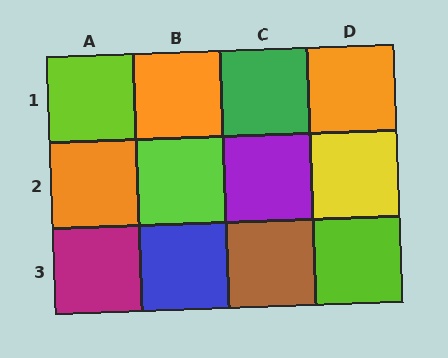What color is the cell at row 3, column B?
Blue.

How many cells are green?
1 cell is green.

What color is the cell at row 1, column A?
Lime.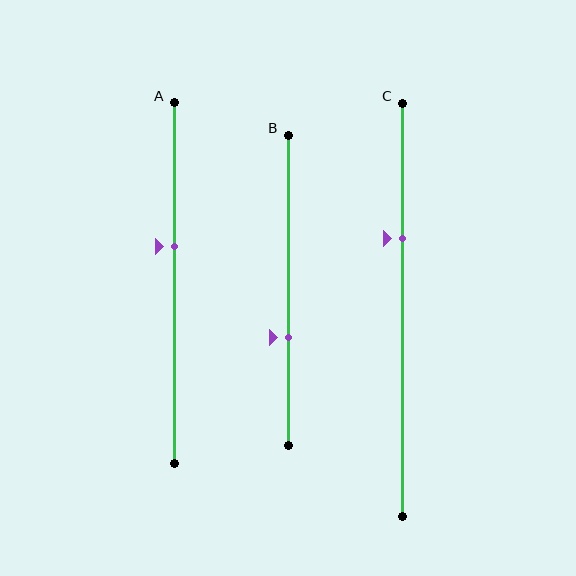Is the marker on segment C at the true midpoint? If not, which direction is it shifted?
No, the marker on segment C is shifted upward by about 17% of the segment length.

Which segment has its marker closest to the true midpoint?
Segment A has its marker closest to the true midpoint.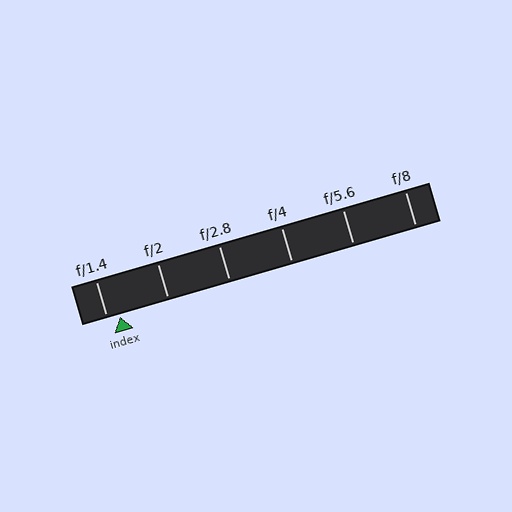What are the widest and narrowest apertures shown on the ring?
The widest aperture shown is f/1.4 and the narrowest is f/8.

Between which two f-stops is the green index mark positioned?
The index mark is between f/1.4 and f/2.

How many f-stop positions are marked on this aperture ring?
There are 6 f-stop positions marked.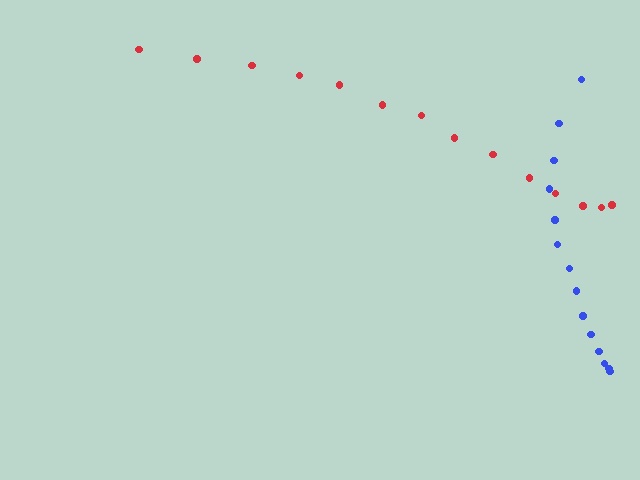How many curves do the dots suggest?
There are 2 distinct paths.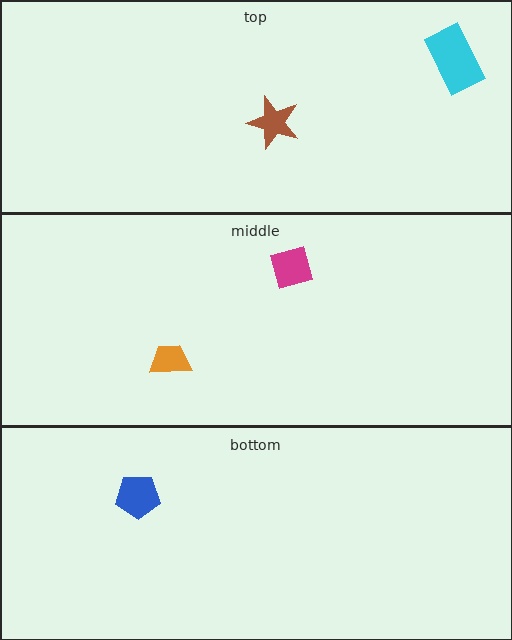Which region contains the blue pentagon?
The bottom region.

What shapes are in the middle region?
The magenta square, the orange trapezoid.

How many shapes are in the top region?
2.